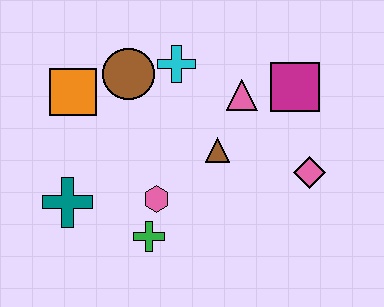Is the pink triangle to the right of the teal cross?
Yes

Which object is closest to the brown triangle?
The pink triangle is closest to the brown triangle.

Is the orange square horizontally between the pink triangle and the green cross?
No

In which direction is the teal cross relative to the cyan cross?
The teal cross is below the cyan cross.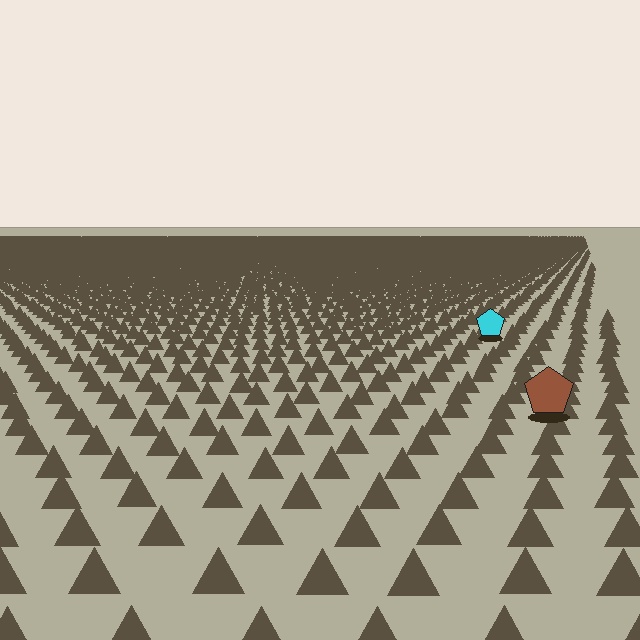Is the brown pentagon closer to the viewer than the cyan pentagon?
Yes. The brown pentagon is closer — you can tell from the texture gradient: the ground texture is coarser near it.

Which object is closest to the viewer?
The brown pentagon is closest. The texture marks near it are larger and more spread out.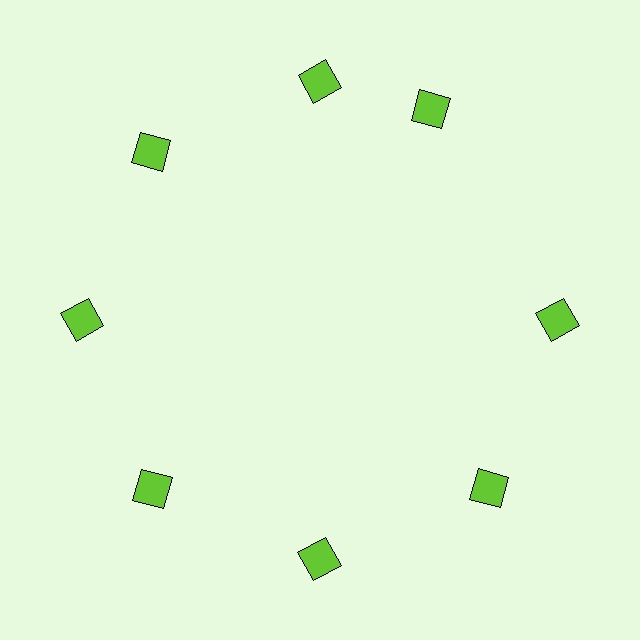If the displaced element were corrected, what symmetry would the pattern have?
It would have 8-fold rotational symmetry — the pattern would map onto itself every 45 degrees.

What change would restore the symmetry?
The symmetry would be restored by rotating it back into even spacing with its neighbors so that all 8 diamonds sit at equal angles and equal distance from the center.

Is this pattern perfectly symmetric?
No. The 8 lime diamonds are arranged in a ring, but one element near the 2 o'clock position is rotated out of alignment along the ring, breaking the 8-fold rotational symmetry.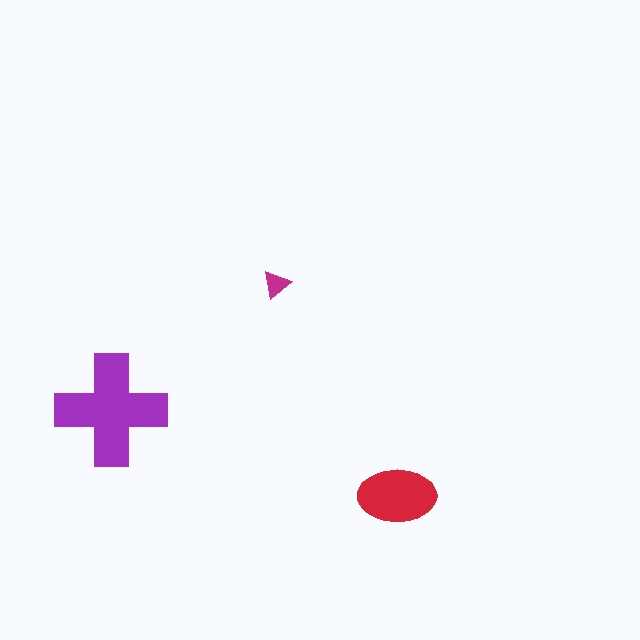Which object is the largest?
The purple cross.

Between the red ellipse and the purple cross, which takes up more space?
The purple cross.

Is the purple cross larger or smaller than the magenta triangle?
Larger.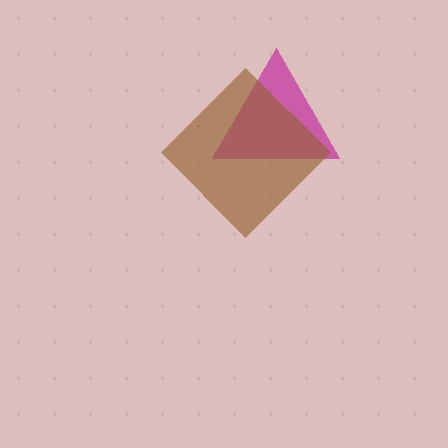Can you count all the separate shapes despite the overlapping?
Yes, there are 2 separate shapes.